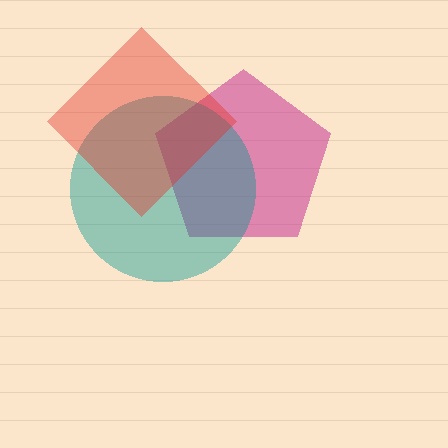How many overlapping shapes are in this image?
There are 3 overlapping shapes in the image.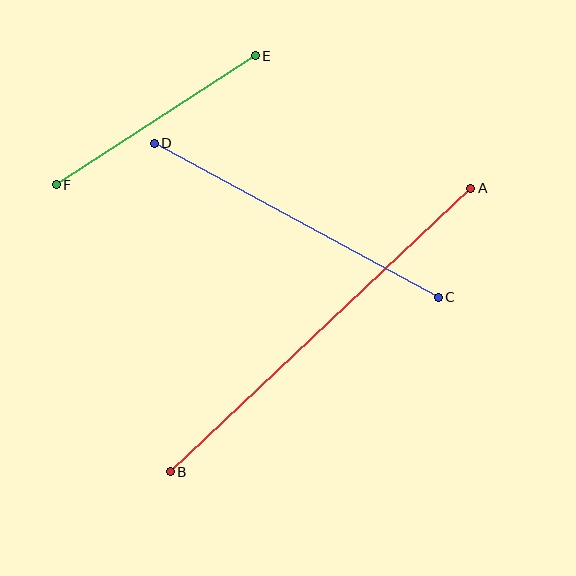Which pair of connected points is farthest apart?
Points A and B are farthest apart.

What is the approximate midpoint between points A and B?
The midpoint is at approximately (321, 330) pixels.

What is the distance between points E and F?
The distance is approximately 237 pixels.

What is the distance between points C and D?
The distance is approximately 323 pixels.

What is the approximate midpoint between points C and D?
The midpoint is at approximately (296, 220) pixels.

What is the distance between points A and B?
The distance is approximately 413 pixels.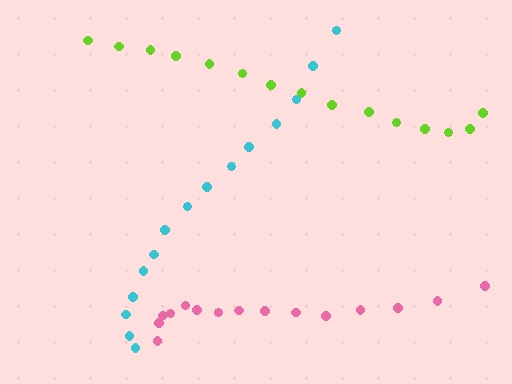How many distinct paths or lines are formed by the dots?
There are 3 distinct paths.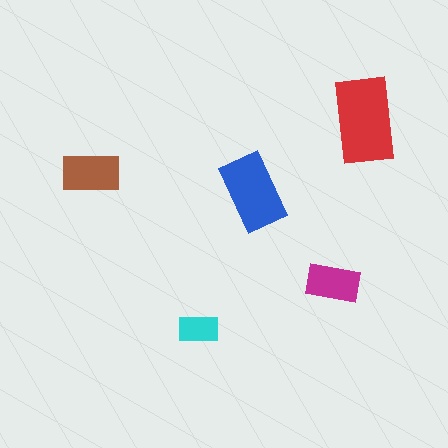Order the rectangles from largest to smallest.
the red one, the blue one, the brown one, the magenta one, the cyan one.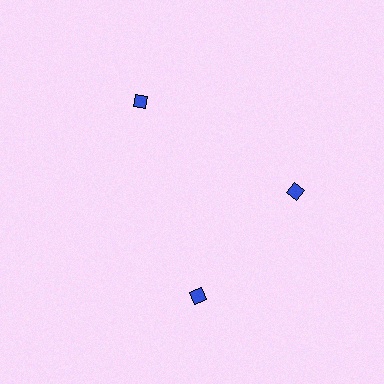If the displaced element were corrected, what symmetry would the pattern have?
It would have 3-fold rotational symmetry — the pattern would map onto itself every 120 degrees.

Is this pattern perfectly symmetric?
No. The 3 blue diamonds are arranged in a ring, but one element near the 7 o'clock position is rotated out of alignment along the ring, breaking the 3-fold rotational symmetry.